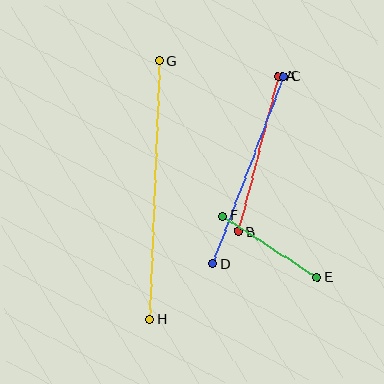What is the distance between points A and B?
The distance is approximately 161 pixels.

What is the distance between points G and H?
The distance is approximately 259 pixels.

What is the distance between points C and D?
The distance is approximately 200 pixels.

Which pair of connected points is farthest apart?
Points G and H are farthest apart.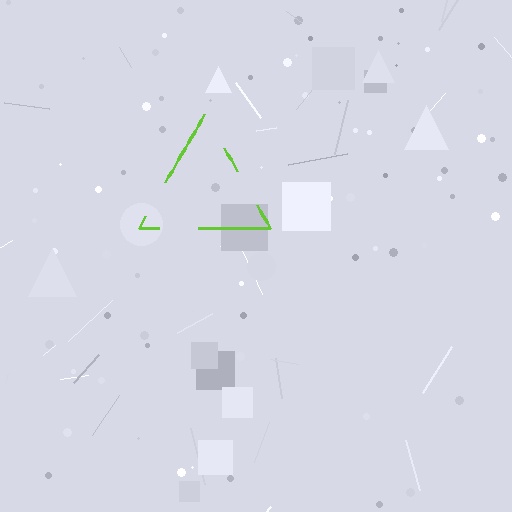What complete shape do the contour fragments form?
The contour fragments form a triangle.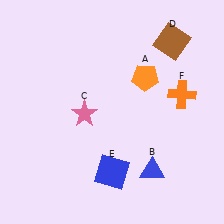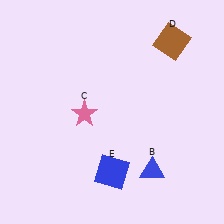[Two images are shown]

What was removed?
The orange pentagon (A), the orange cross (F) were removed in Image 2.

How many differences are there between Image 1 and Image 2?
There are 2 differences between the two images.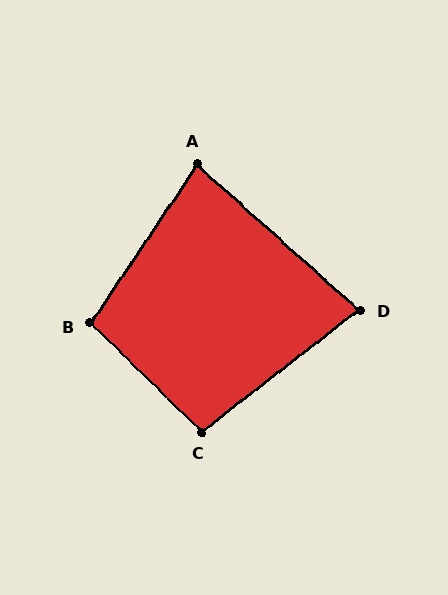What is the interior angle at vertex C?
Approximately 98 degrees (obtuse).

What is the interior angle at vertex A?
Approximately 82 degrees (acute).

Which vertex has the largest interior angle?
B, at approximately 100 degrees.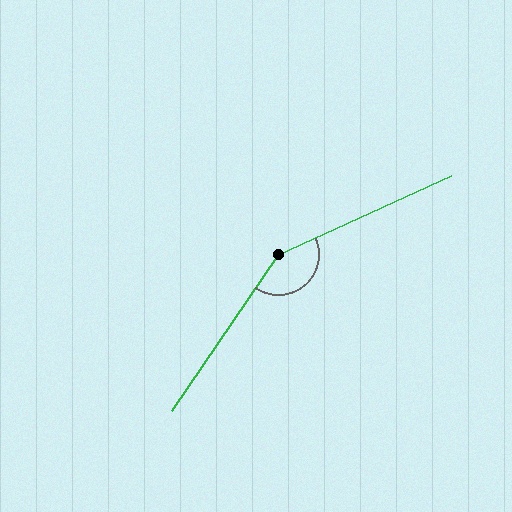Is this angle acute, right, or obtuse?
It is obtuse.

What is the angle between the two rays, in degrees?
Approximately 149 degrees.